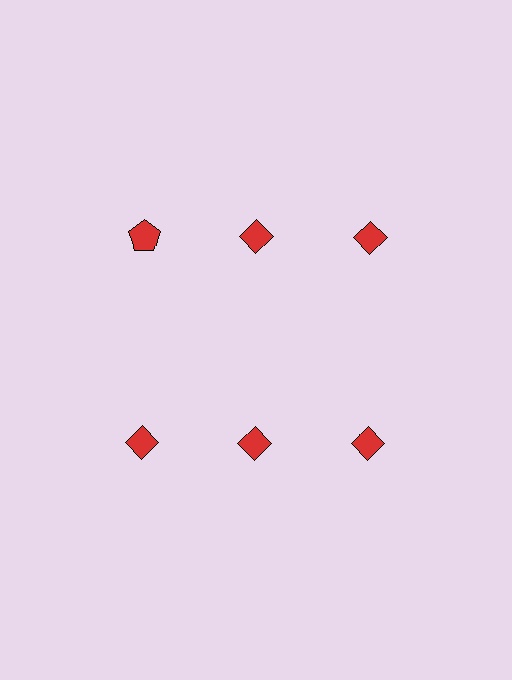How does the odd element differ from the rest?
It has a different shape: pentagon instead of diamond.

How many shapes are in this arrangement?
There are 6 shapes arranged in a grid pattern.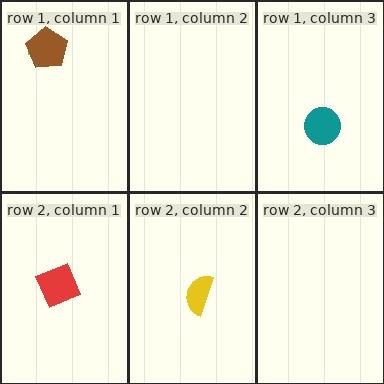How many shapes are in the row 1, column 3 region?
1.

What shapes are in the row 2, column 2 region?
The yellow semicircle.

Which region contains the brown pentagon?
The row 1, column 1 region.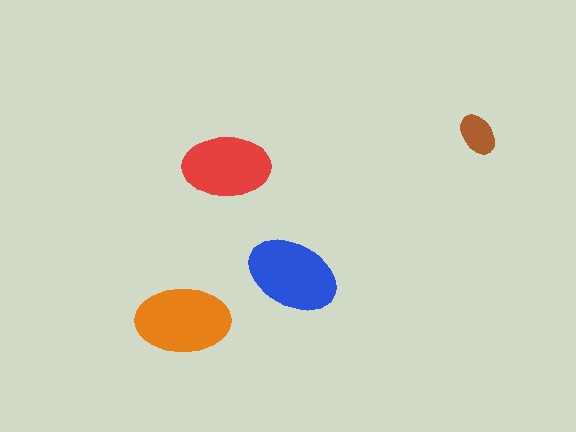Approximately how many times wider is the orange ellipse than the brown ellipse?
About 2 times wider.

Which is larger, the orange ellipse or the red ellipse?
The orange one.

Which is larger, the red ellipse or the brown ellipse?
The red one.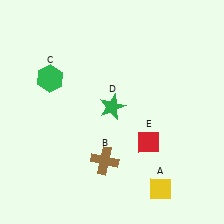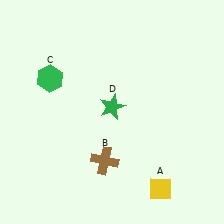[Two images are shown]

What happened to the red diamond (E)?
The red diamond (E) was removed in Image 2. It was in the bottom-right area of Image 1.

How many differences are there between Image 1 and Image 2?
There is 1 difference between the two images.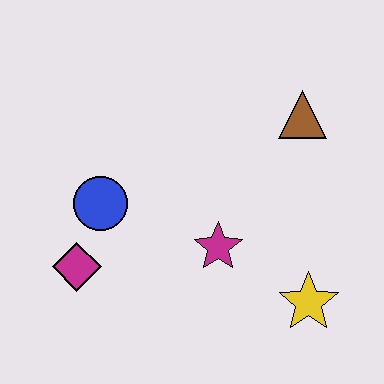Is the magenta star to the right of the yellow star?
No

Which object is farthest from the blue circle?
The yellow star is farthest from the blue circle.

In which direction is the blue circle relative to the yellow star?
The blue circle is to the left of the yellow star.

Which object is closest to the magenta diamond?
The blue circle is closest to the magenta diamond.